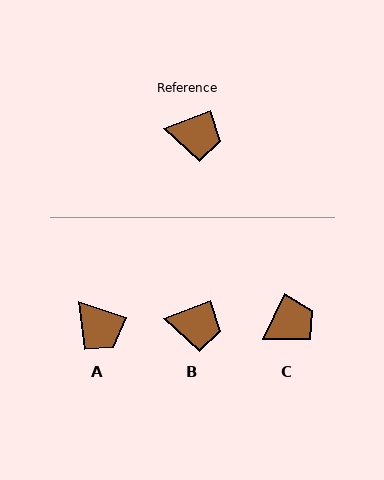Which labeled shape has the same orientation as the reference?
B.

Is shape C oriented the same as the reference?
No, it is off by about 42 degrees.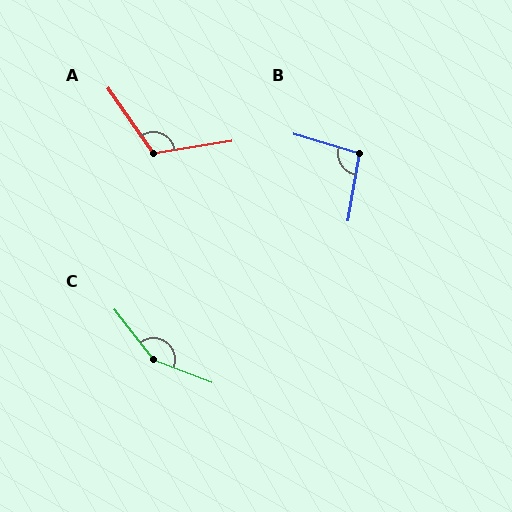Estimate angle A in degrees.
Approximately 116 degrees.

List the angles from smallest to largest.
B (97°), A (116°), C (148°).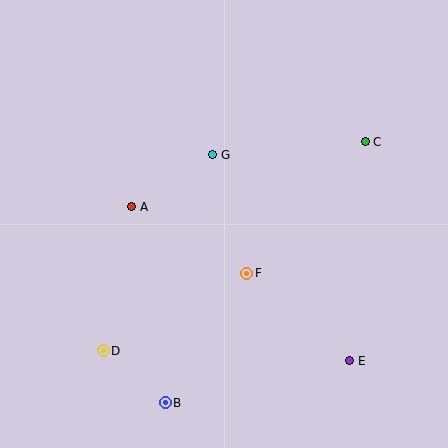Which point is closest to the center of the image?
Point F at (247, 273) is closest to the center.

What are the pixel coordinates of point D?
Point D is at (103, 351).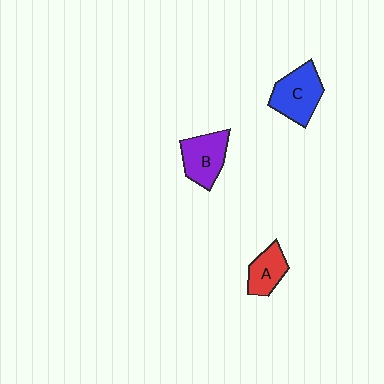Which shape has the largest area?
Shape C (blue).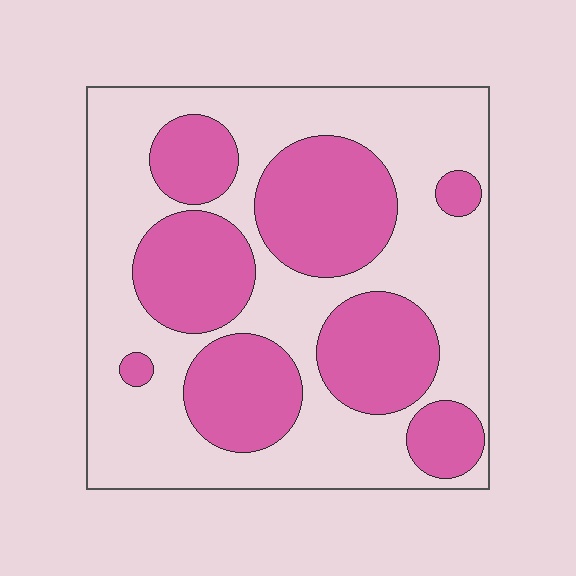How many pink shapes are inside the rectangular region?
8.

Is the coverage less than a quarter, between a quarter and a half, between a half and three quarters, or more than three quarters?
Between a quarter and a half.